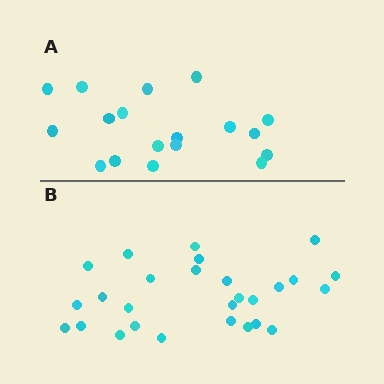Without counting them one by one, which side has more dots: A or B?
Region B (the bottom region) has more dots.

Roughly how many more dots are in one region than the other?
Region B has roughly 8 or so more dots than region A.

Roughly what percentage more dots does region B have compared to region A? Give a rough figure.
About 50% more.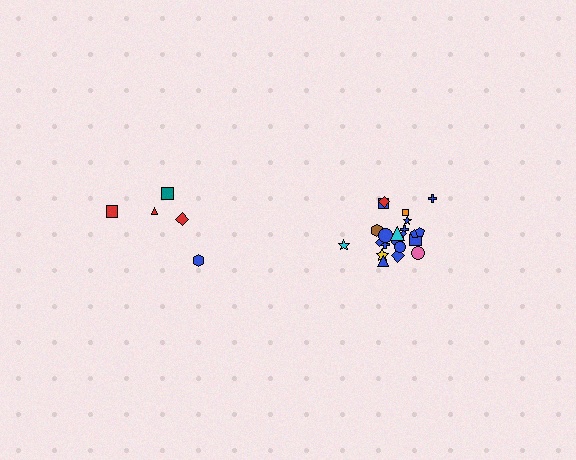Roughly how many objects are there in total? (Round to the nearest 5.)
Roughly 25 objects in total.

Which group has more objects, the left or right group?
The right group.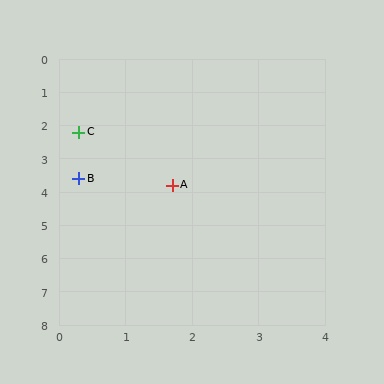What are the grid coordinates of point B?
Point B is at approximately (0.3, 3.6).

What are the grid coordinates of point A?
Point A is at approximately (1.7, 3.8).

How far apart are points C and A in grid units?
Points C and A are about 2.1 grid units apart.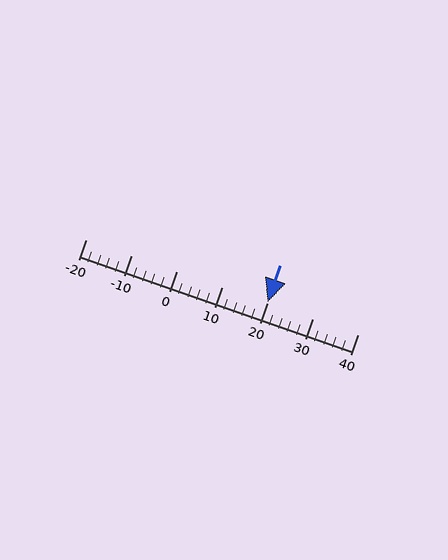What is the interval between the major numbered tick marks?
The major tick marks are spaced 10 units apart.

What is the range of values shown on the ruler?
The ruler shows values from -20 to 40.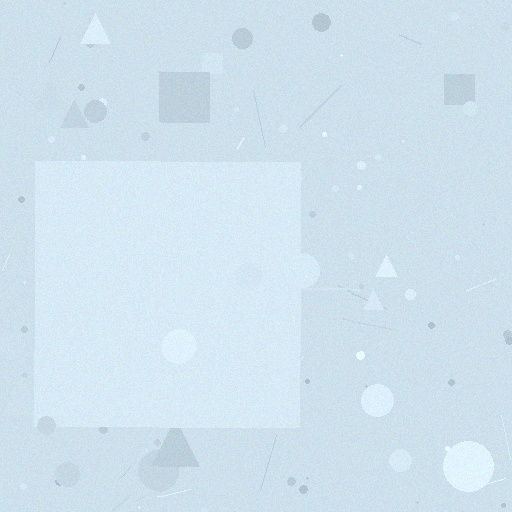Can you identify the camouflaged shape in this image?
The camouflaged shape is a square.